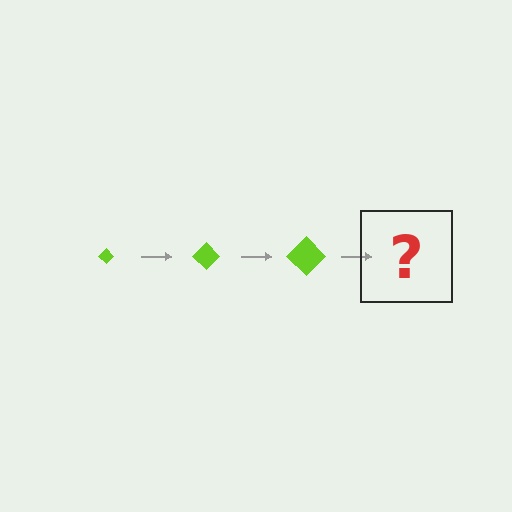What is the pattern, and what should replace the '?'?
The pattern is that the diamond gets progressively larger each step. The '?' should be a lime diamond, larger than the previous one.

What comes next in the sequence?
The next element should be a lime diamond, larger than the previous one.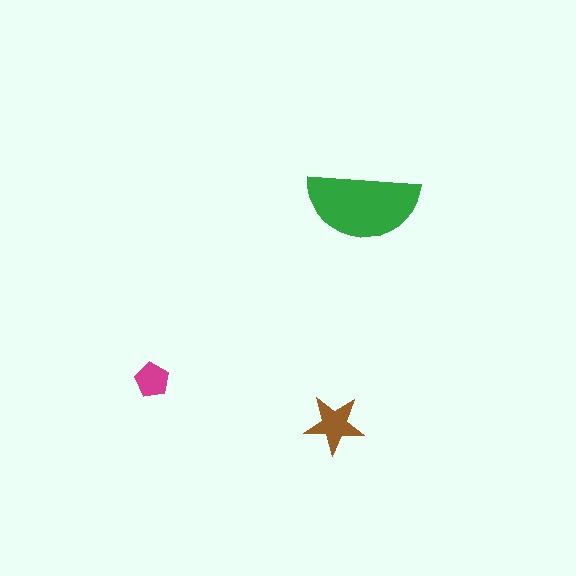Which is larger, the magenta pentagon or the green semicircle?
The green semicircle.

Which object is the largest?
The green semicircle.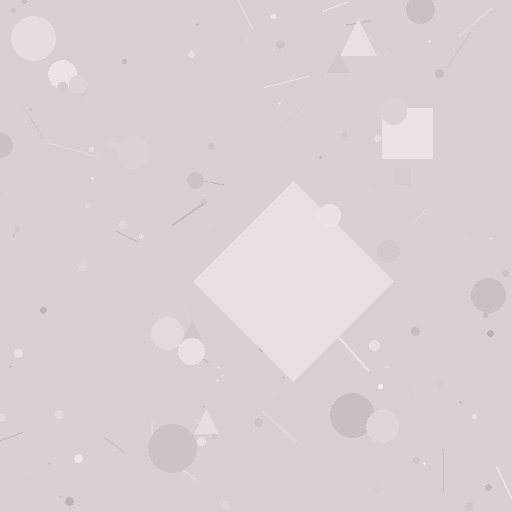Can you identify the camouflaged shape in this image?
The camouflaged shape is a diamond.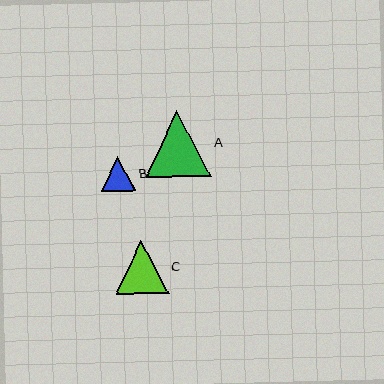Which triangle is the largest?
Triangle A is the largest with a size of approximately 66 pixels.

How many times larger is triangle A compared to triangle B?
Triangle A is approximately 1.9 times the size of triangle B.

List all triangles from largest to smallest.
From largest to smallest: A, C, B.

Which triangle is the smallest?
Triangle B is the smallest with a size of approximately 35 pixels.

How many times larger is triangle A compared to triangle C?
Triangle A is approximately 1.2 times the size of triangle C.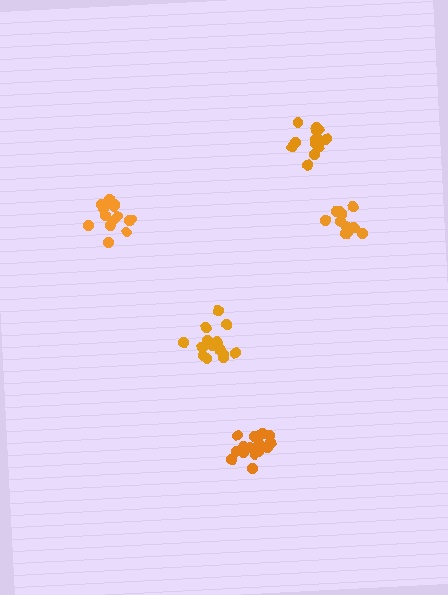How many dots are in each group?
Group 1: 18 dots, Group 2: 16 dots, Group 3: 12 dots, Group 4: 14 dots, Group 5: 15 dots (75 total).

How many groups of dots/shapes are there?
There are 5 groups.